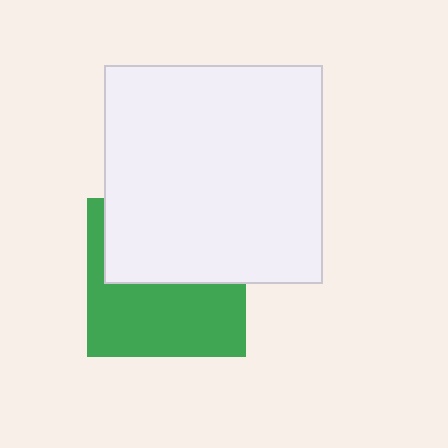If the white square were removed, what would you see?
You would see the complete green square.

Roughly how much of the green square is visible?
About half of it is visible (roughly 52%).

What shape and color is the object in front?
The object in front is a white square.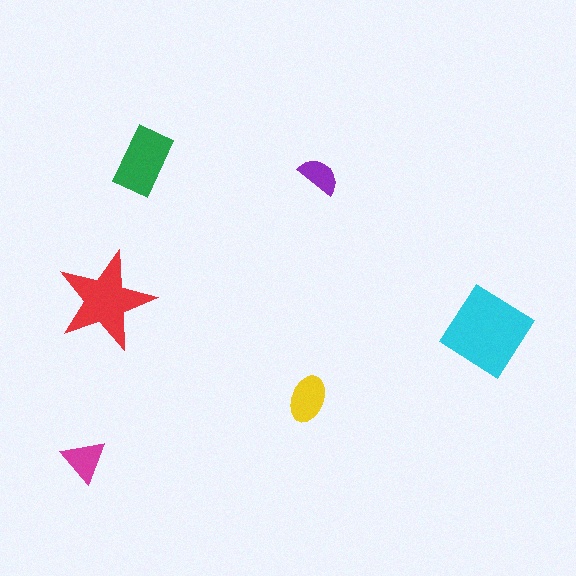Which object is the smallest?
The purple semicircle.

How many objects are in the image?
There are 6 objects in the image.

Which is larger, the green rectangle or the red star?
The red star.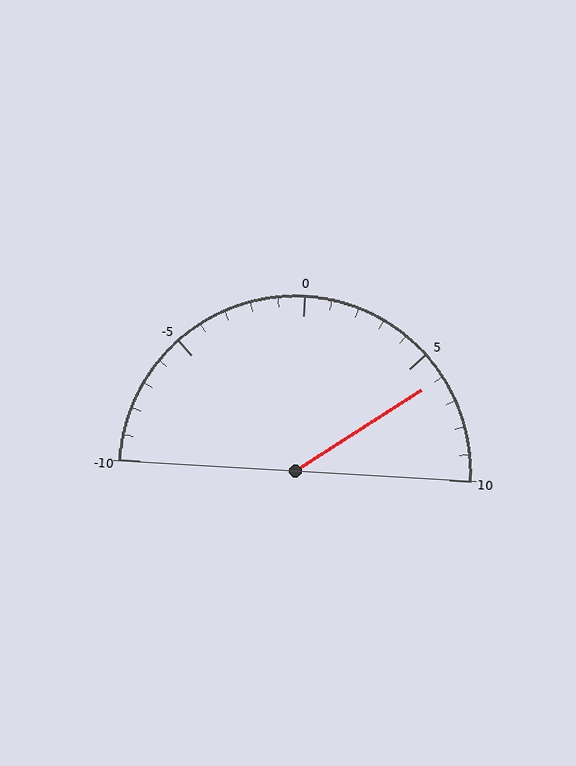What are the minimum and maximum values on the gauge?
The gauge ranges from -10 to 10.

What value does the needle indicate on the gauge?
The needle indicates approximately 6.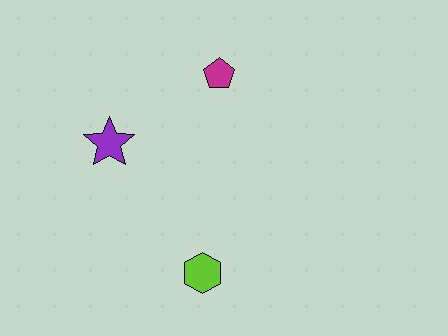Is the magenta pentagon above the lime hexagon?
Yes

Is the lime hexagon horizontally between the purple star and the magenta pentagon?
Yes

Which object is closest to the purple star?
The magenta pentagon is closest to the purple star.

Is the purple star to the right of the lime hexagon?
No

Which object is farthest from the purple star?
The lime hexagon is farthest from the purple star.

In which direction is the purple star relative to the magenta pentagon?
The purple star is to the left of the magenta pentagon.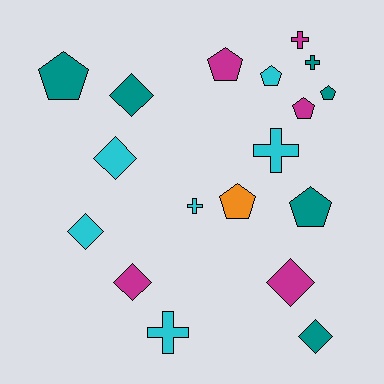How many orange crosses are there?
There are no orange crosses.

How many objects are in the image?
There are 18 objects.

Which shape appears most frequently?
Pentagon, with 7 objects.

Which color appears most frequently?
Cyan, with 6 objects.